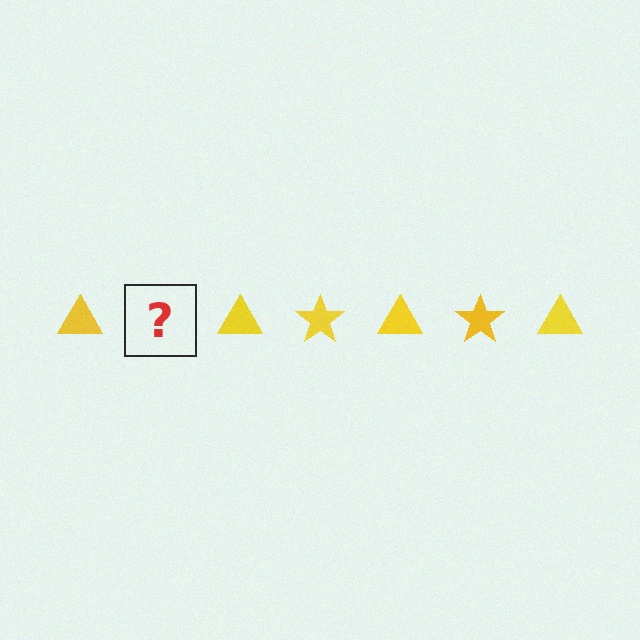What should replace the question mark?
The question mark should be replaced with a yellow star.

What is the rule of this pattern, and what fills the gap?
The rule is that the pattern cycles through triangle, star shapes in yellow. The gap should be filled with a yellow star.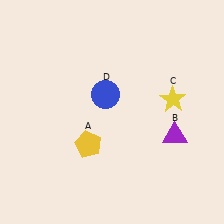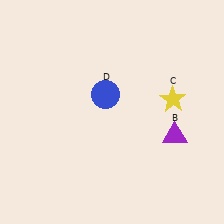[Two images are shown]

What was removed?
The yellow pentagon (A) was removed in Image 2.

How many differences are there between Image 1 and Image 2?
There is 1 difference between the two images.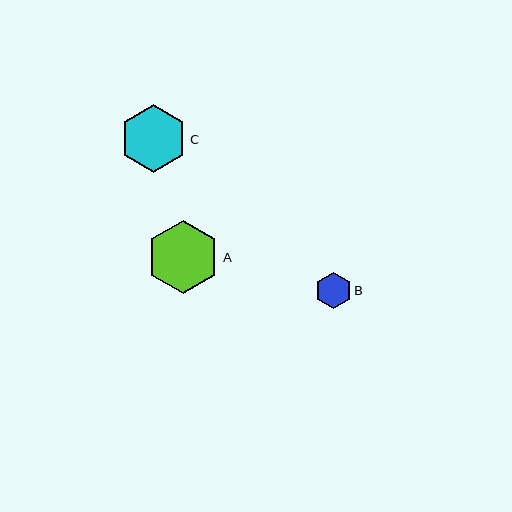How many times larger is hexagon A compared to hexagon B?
Hexagon A is approximately 2.0 times the size of hexagon B.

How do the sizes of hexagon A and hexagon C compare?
Hexagon A and hexagon C are approximately the same size.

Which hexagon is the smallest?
Hexagon B is the smallest with a size of approximately 36 pixels.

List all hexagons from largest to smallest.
From largest to smallest: A, C, B.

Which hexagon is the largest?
Hexagon A is the largest with a size of approximately 73 pixels.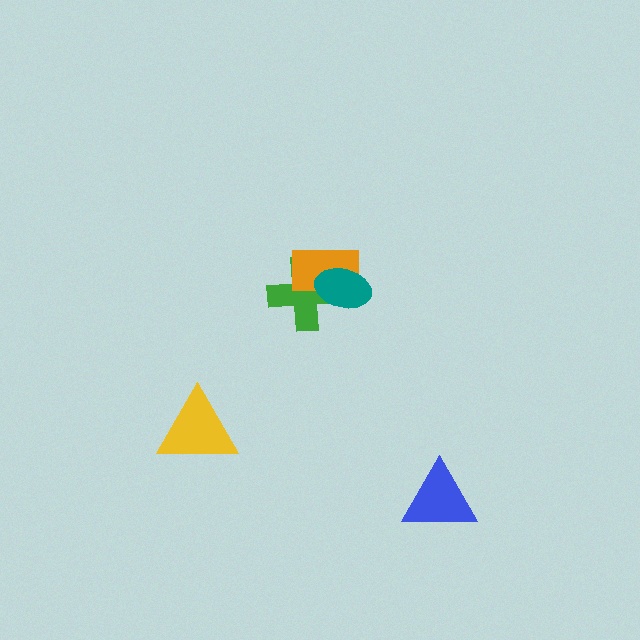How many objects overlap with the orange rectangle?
2 objects overlap with the orange rectangle.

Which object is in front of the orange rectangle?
The teal ellipse is in front of the orange rectangle.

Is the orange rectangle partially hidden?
Yes, it is partially covered by another shape.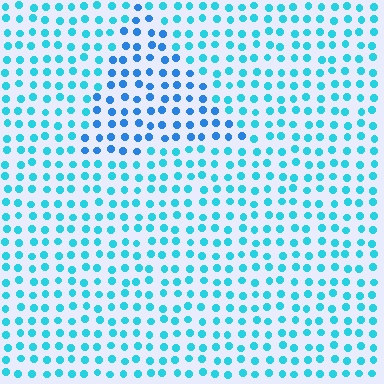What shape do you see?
I see a triangle.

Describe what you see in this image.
The image is filled with small cyan elements in a uniform arrangement. A triangle-shaped region is visible where the elements are tinted to a slightly different hue, forming a subtle color boundary.